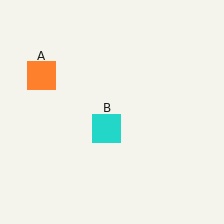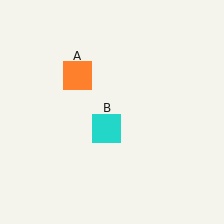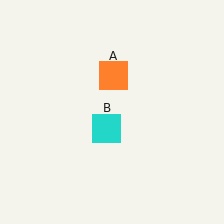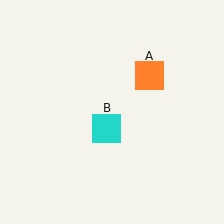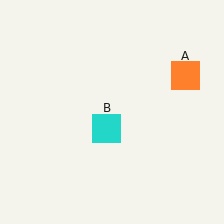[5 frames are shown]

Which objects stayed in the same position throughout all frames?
Cyan square (object B) remained stationary.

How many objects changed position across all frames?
1 object changed position: orange square (object A).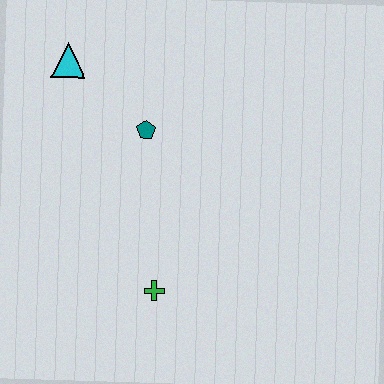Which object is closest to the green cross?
The teal pentagon is closest to the green cross.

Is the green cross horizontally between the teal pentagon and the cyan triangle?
No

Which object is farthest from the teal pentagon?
The green cross is farthest from the teal pentagon.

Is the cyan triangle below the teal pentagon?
No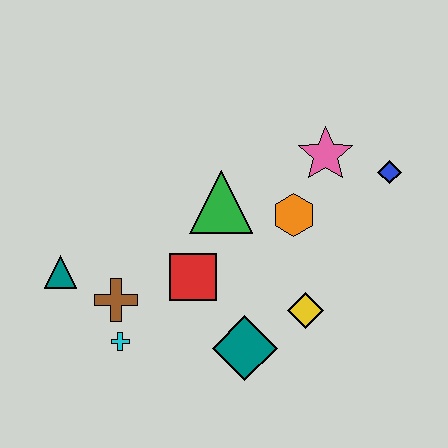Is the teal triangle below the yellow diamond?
No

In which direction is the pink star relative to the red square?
The pink star is to the right of the red square.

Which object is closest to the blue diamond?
The pink star is closest to the blue diamond.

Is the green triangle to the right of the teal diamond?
No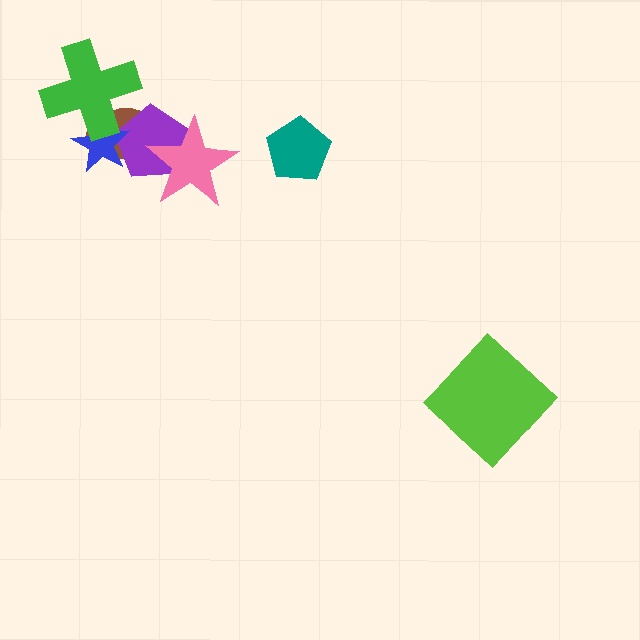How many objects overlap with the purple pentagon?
3 objects overlap with the purple pentagon.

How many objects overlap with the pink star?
2 objects overlap with the pink star.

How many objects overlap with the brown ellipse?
4 objects overlap with the brown ellipse.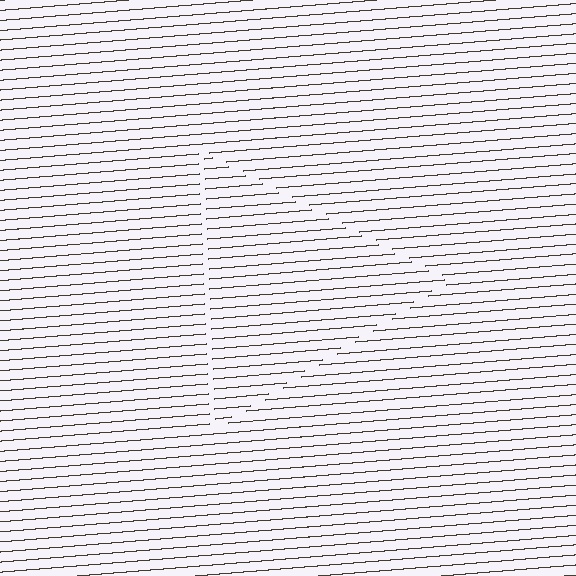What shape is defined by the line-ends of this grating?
An illusory triangle. The interior of the shape contains the same grating, shifted by half a period — the contour is defined by the phase discontinuity where line-ends from the inner and outer gratings abut.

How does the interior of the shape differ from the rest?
The interior of the shape contains the same grating, shifted by half a period — the contour is defined by the phase discontinuity where line-ends from the inner and outer gratings abut.